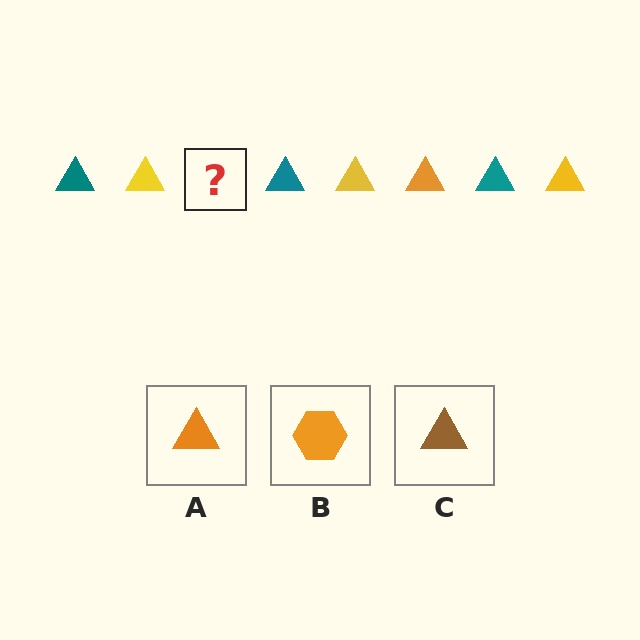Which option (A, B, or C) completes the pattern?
A.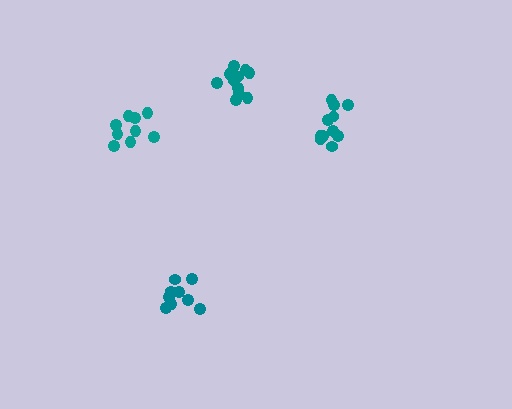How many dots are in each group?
Group 1: 11 dots, Group 2: 11 dots, Group 3: 9 dots, Group 4: 9 dots (40 total).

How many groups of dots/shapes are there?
There are 4 groups.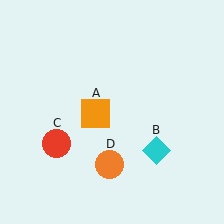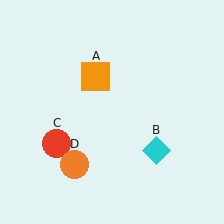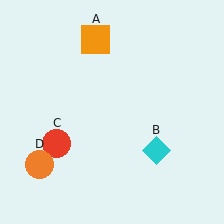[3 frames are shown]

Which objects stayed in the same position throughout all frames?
Cyan diamond (object B) and red circle (object C) remained stationary.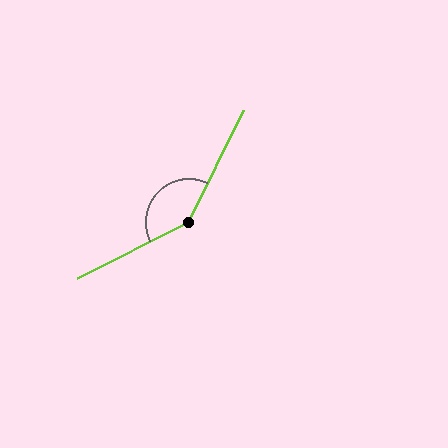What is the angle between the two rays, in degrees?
Approximately 143 degrees.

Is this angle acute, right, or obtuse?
It is obtuse.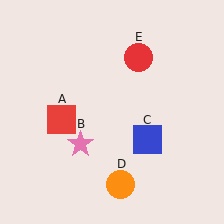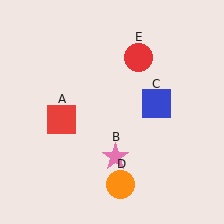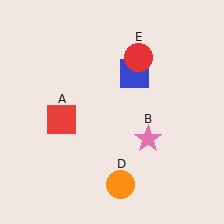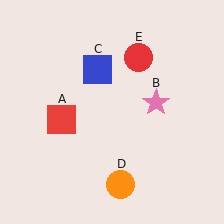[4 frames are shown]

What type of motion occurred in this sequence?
The pink star (object B), blue square (object C) rotated counterclockwise around the center of the scene.